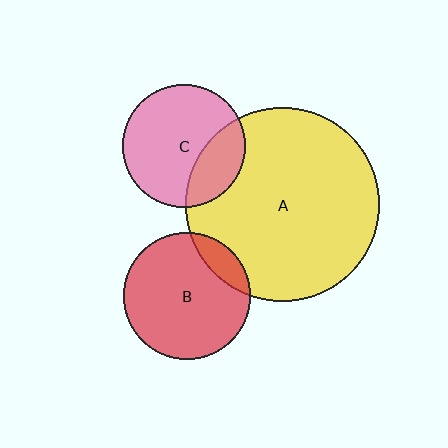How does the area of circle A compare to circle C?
Approximately 2.5 times.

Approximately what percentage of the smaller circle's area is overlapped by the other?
Approximately 15%.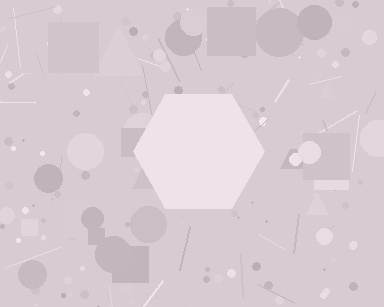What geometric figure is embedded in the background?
A hexagon is embedded in the background.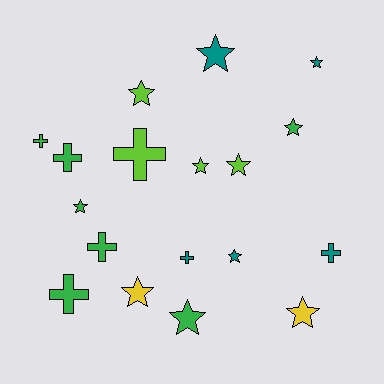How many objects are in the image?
There are 18 objects.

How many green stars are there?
There are 3 green stars.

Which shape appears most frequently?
Star, with 11 objects.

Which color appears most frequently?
Green, with 7 objects.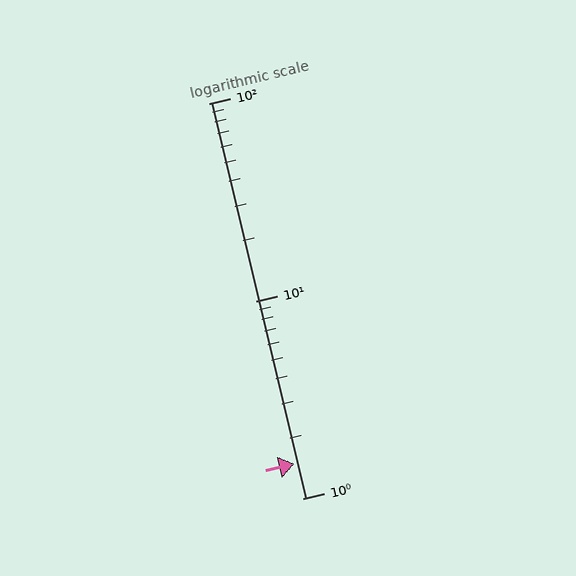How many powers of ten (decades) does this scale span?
The scale spans 2 decades, from 1 to 100.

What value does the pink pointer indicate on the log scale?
The pointer indicates approximately 1.5.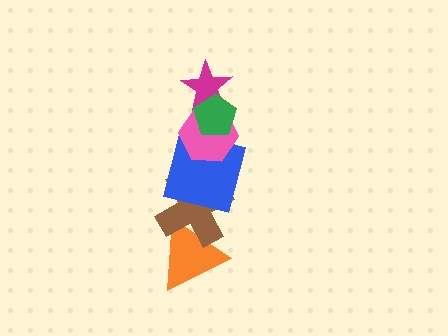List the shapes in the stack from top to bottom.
From top to bottom: the green pentagon, the magenta star, the pink hexagon, the blue square, the brown cross, the orange triangle.